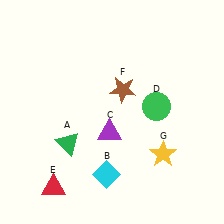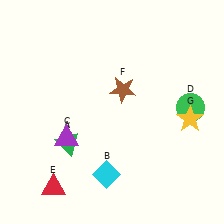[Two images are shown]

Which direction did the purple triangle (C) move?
The purple triangle (C) moved left.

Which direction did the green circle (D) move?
The green circle (D) moved right.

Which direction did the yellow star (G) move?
The yellow star (G) moved up.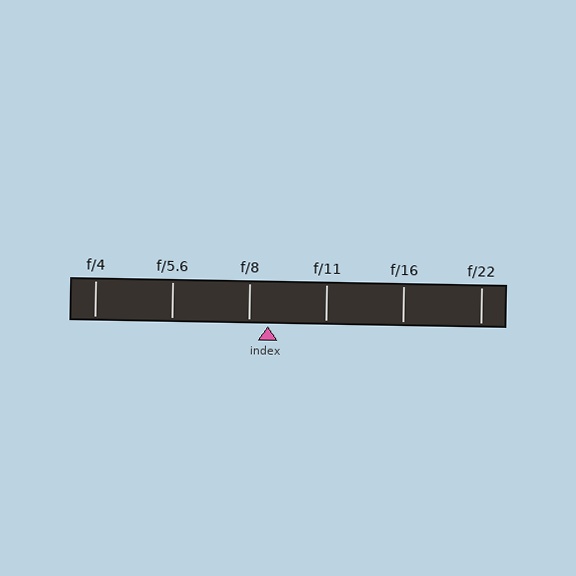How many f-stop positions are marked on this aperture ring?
There are 6 f-stop positions marked.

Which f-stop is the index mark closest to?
The index mark is closest to f/8.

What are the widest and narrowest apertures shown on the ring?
The widest aperture shown is f/4 and the narrowest is f/22.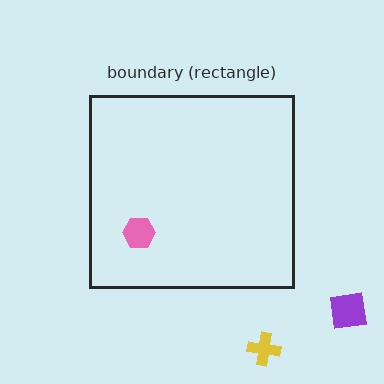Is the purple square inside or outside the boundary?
Outside.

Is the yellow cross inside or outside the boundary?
Outside.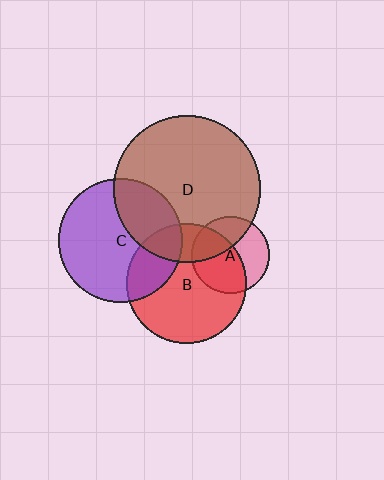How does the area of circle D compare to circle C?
Approximately 1.4 times.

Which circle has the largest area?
Circle D (brown).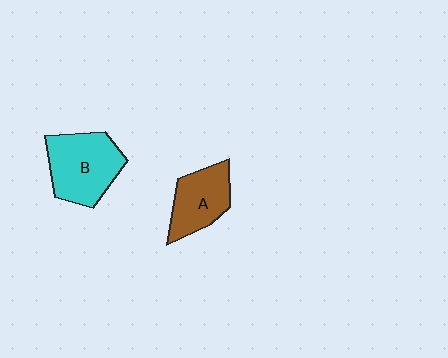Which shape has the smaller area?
Shape A (brown).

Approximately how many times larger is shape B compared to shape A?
Approximately 1.3 times.